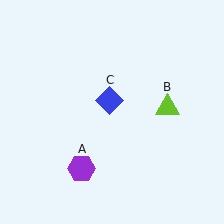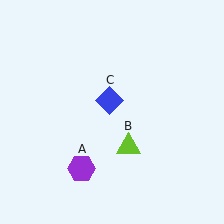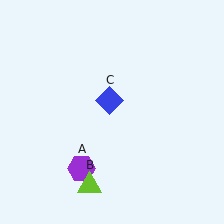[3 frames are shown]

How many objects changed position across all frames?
1 object changed position: lime triangle (object B).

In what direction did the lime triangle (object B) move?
The lime triangle (object B) moved down and to the left.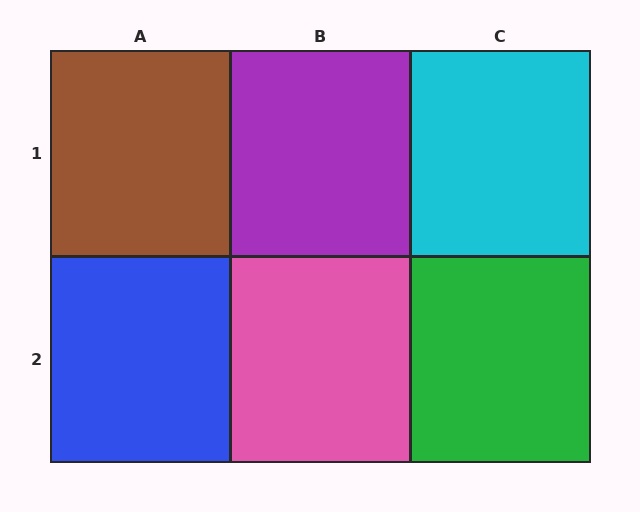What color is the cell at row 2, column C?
Green.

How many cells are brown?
1 cell is brown.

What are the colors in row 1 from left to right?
Brown, purple, cyan.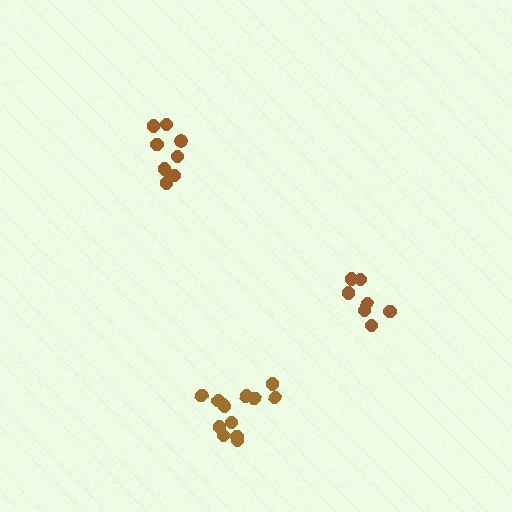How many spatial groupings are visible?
There are 3 spatial groupings.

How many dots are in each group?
Group 1: 13 dots, Group 2: 7 dots, Group 3: 8 dots (28 total).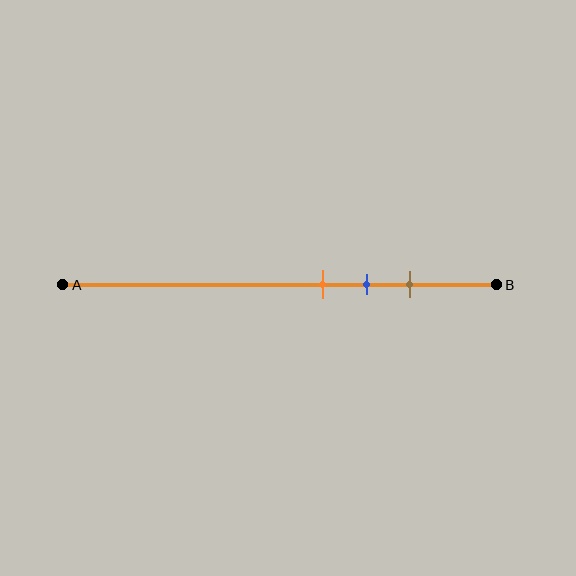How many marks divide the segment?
There are 3 marks dividing the segment.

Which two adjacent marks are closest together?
The orange and blue marks are the closest adjacent pair.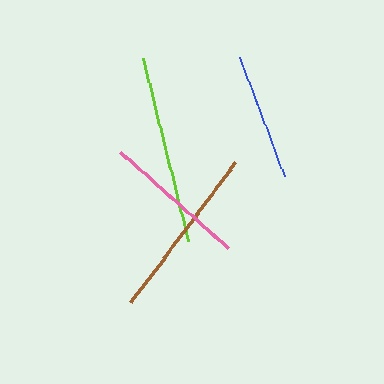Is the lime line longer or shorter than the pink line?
The lime line is longer than the pink line.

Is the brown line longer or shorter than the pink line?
The brown line is longer than the pink line.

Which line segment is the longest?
The lime line is the longest at approximately 188 pixels.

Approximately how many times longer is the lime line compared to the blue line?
The lime line is approximately 1.5 times the length of the blue line.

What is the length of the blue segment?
The blue segment is approximately 127 pixels long.